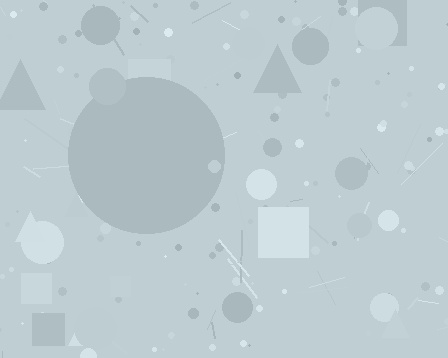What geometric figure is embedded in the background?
A circle is embedded in the background.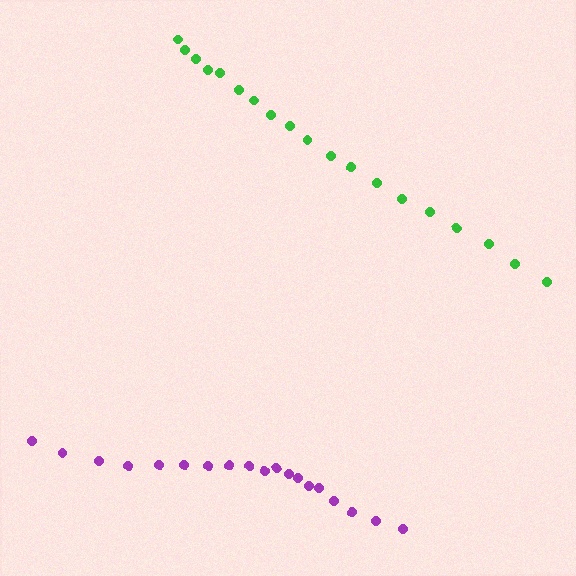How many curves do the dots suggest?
There are 2 distinct paths.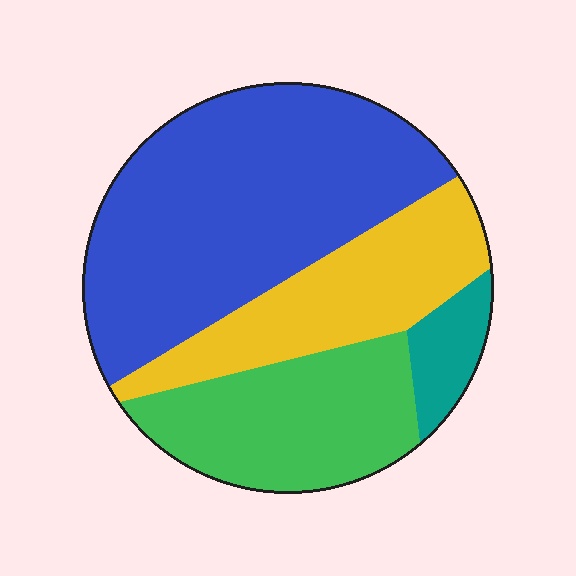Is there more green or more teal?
Green.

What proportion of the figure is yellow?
Yellow takes up between a sixth and a third of the figure.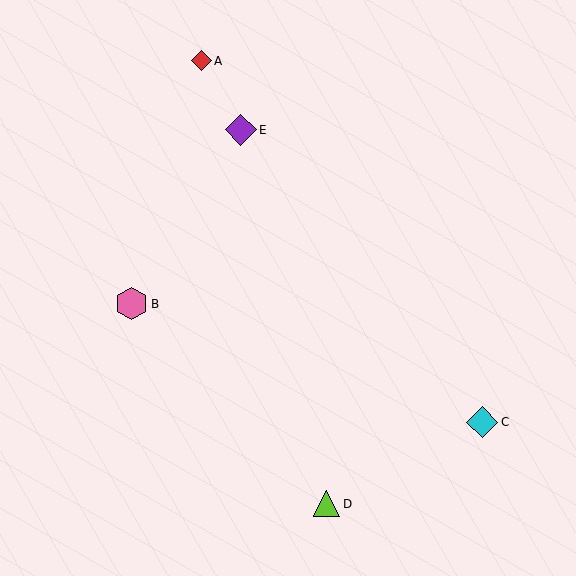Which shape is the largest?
The pink hexagon (labeled B) is the largest.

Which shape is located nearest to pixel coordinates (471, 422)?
The cyan diamond (labeled C) at (482, 422) is nearest to that location.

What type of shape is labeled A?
Shape A is a red diamond.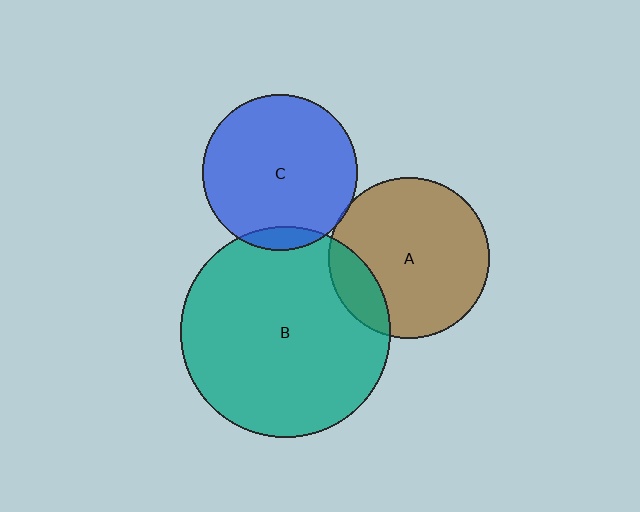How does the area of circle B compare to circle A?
Approximately 1.7 times.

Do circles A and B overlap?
Yes.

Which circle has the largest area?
Circle B (teal).